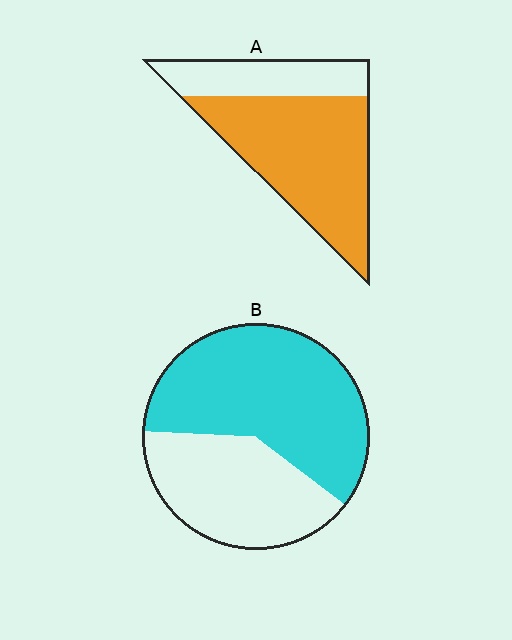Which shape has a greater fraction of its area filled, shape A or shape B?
Shape A.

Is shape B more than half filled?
Yes.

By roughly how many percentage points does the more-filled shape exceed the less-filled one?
By roughly 10 percentage points (A over B).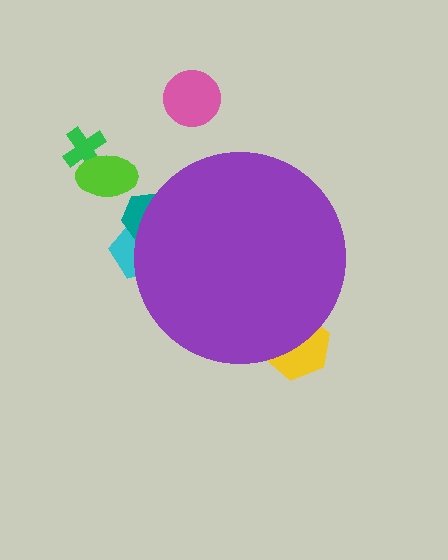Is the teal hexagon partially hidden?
Yes, the teal hexagon is partially hidden behind the purple circle.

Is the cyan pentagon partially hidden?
Yes, the cyan pentagon is partially hidden behind the purple circle.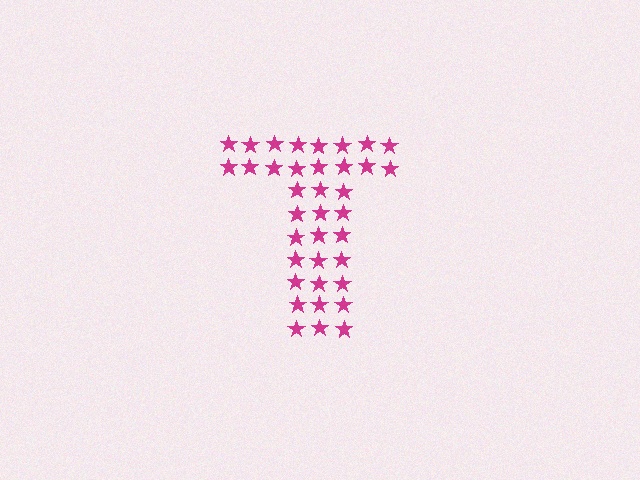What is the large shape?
The large shape is the letter T.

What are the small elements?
The small elements are stars.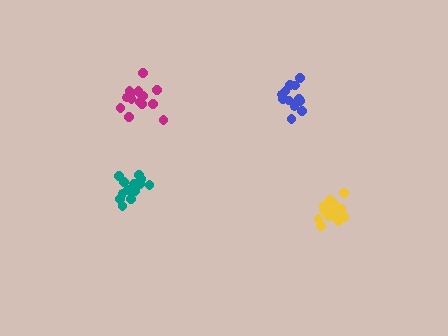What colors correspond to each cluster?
The clusters are colored: blue, magenta, teal, yellow.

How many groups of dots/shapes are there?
There are 4 groups.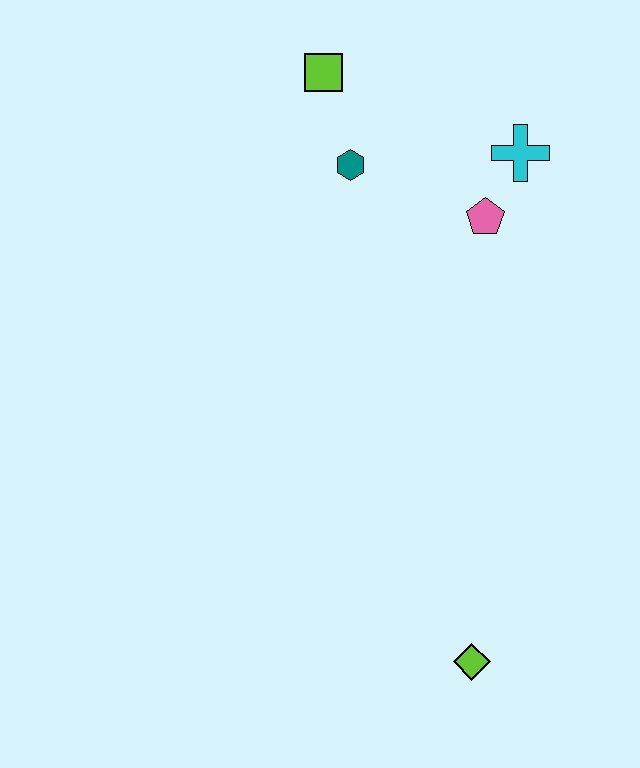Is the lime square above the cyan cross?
Yes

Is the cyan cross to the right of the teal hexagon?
Yes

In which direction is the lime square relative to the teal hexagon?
The lime square is above the teal hexagon.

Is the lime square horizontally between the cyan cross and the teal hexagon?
No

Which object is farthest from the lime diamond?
The lime square is farthest from the lime diamond.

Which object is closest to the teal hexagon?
The lime square is closest to the teal hexagon.